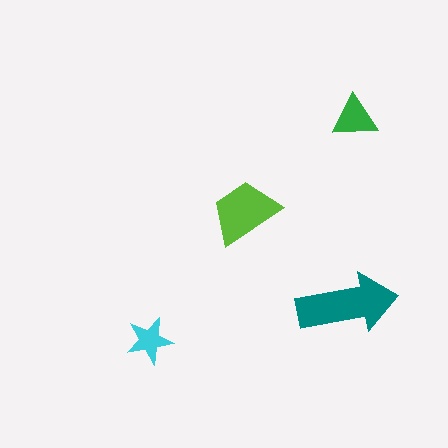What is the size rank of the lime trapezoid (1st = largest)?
2nd.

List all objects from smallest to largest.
The cyan star, the green triangle, the lime trapezoid, the teal arrow.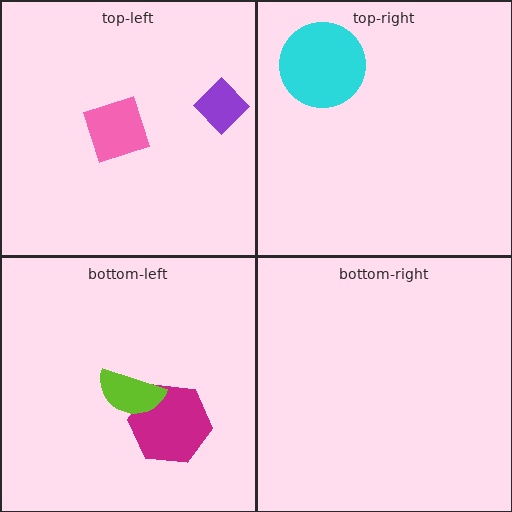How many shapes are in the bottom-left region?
2.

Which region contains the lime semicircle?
The bottom-left region.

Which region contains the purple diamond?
The top-left region.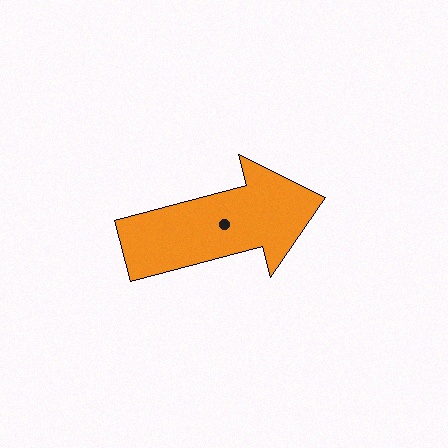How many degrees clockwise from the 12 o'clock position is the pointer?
Approximately 75 degrees.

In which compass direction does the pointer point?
East.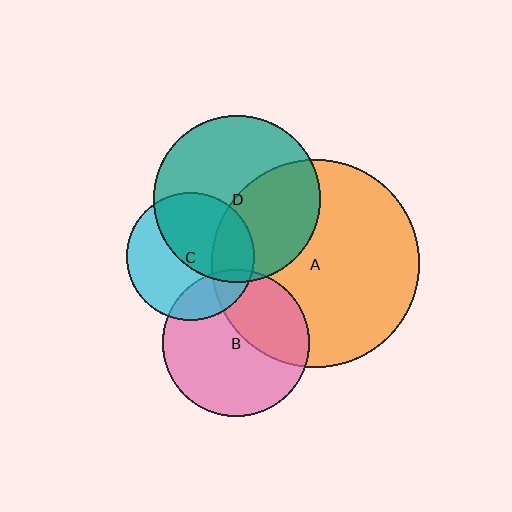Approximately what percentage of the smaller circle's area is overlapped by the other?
Approximately 25%.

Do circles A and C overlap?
Yes.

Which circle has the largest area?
Circle A (orange).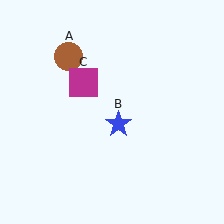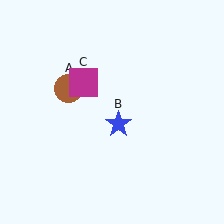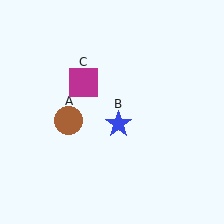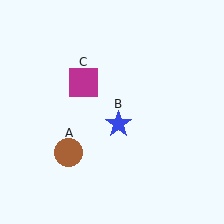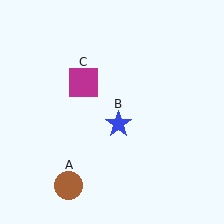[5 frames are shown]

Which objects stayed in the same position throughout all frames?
Blue star (object B) and magenta square (object C) remained stationary.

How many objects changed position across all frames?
1 object changed position: brown circle (object A).